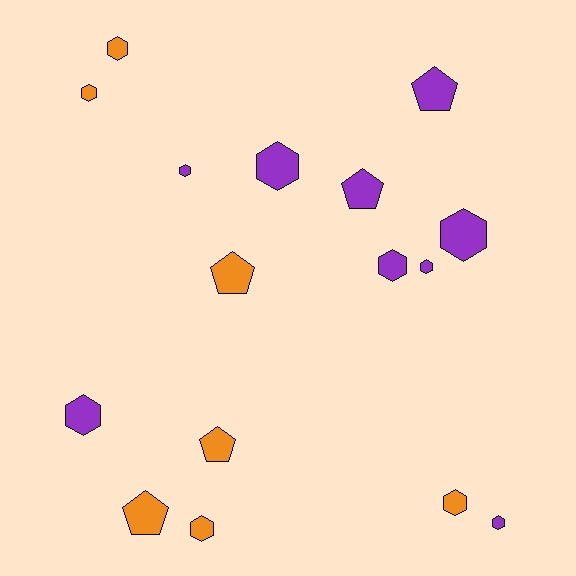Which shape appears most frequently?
Hexagon, with 11 objects.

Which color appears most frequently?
Purple, with 9 objects.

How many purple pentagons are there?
There are 2 purple pentagons.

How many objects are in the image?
There are 16 objects.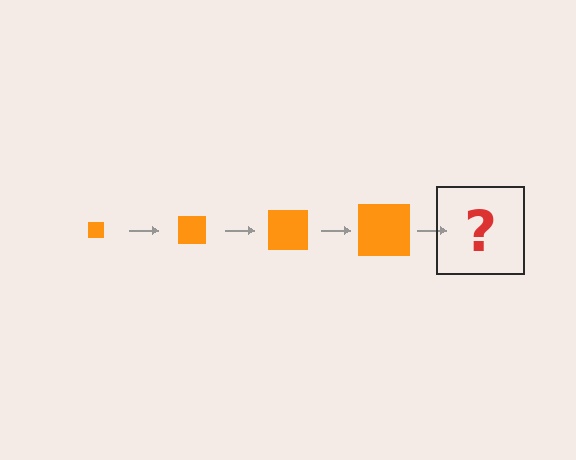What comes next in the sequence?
The next element should be an orange square, larger than the previous one.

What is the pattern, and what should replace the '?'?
The pattern is that the square gets progressively larger each step. The '?' should be an orange square, larger than the previous one.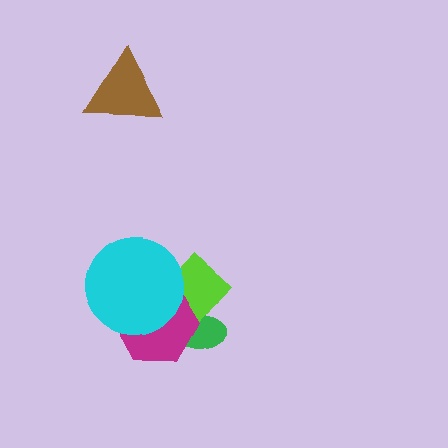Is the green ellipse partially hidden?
Yes, it is partially covered by another shape.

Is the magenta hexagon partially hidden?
Yes, it is partially covered by another shape.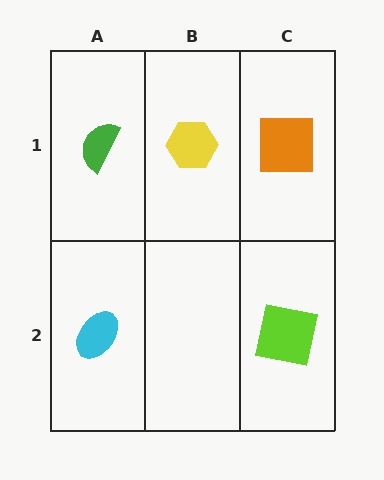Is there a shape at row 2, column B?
No, that cell is empty.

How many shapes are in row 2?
2 shapes.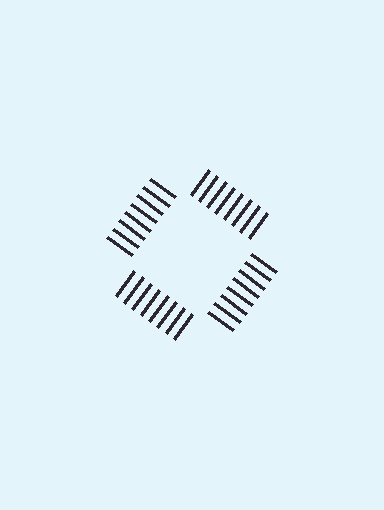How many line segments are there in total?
32 — 8 along each of the 4 edges.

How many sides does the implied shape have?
4 sides — the line-ends trace a square.